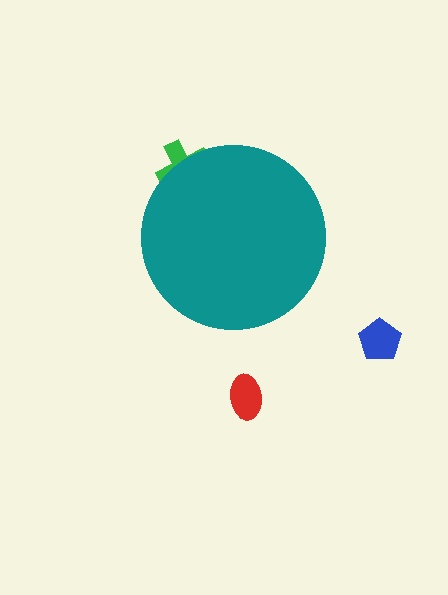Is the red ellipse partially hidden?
No, the red ellipse is fully visible.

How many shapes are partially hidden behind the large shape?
1 shape is partially hidden.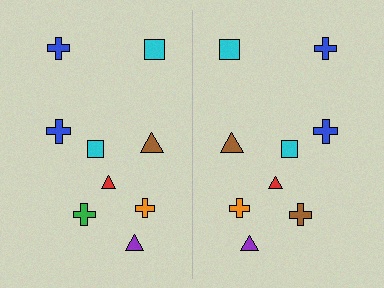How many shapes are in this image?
There are 18 shapes in this image.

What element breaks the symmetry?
The brown cross on the right side breaks the symmetry — its mirror counterpart is green.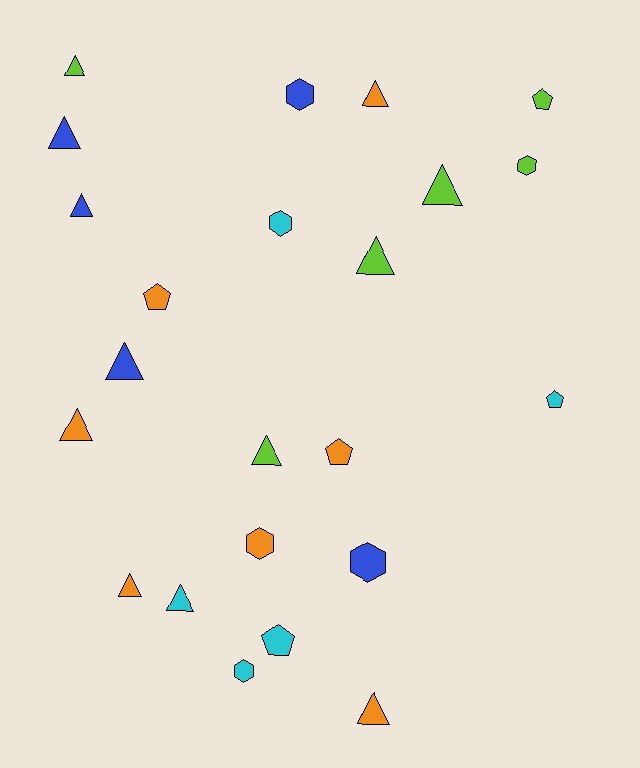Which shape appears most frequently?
Triangle, with 12 objects.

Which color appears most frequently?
Orange, with 7 objects.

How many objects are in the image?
There are 23 objects.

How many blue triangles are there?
There are 3 blue triangles.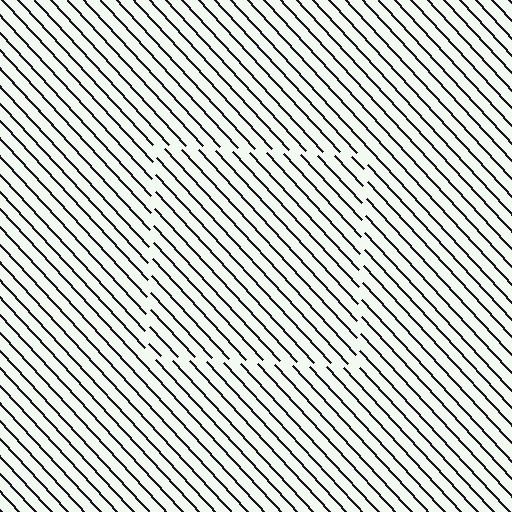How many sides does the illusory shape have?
4 sides — the line-ends trace a square.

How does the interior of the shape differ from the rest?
The interior of the shape contains the same grating, shifted by half a period — the contour is defined by the phase discontinuity where line-ends from the inner and outer gratings abut.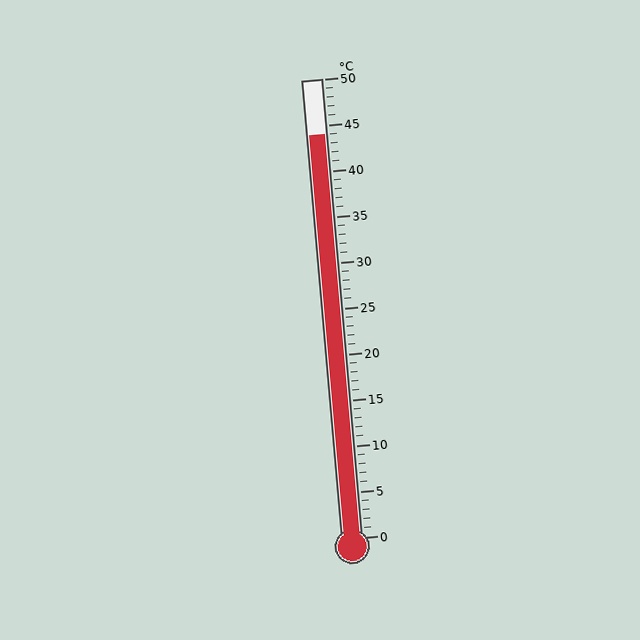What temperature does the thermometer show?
The thermometer shows approximately 44°C.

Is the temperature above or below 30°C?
The temperature is above 30°C.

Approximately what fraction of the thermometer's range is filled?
The thermometer is filled to approximately 90% of its range.